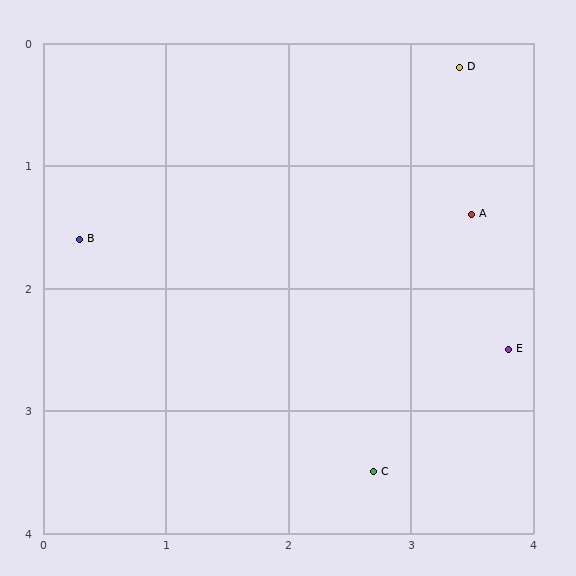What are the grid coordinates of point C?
Point C is at approximately (2.7, 3.5).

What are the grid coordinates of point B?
Point B is at approximately (0.3, 1.6).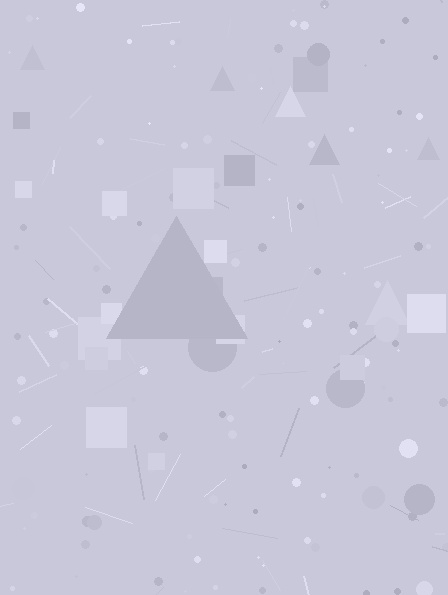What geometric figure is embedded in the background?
A triangle is embedded in the background.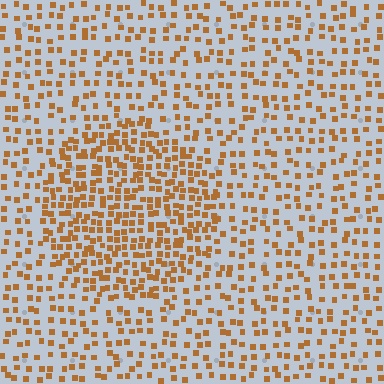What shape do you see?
I see a circle.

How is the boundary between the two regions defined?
The boundary is defined by a change in element density (approximately 1.9x ratio). All elements are the same color, size, and shape.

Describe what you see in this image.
The image contains small brown elements arranged at two different densities. A circle-shaped region is visible where the elements are more densely packed than the surrounding area.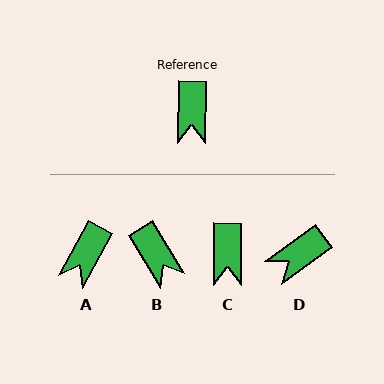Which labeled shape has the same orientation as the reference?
C.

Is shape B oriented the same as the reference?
No, it is off by about 32 degrees.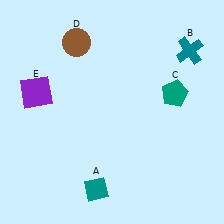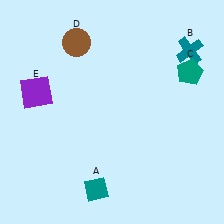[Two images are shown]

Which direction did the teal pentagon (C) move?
The teal pentagon (C) moved up.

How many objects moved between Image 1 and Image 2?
1 object moved between the two images.